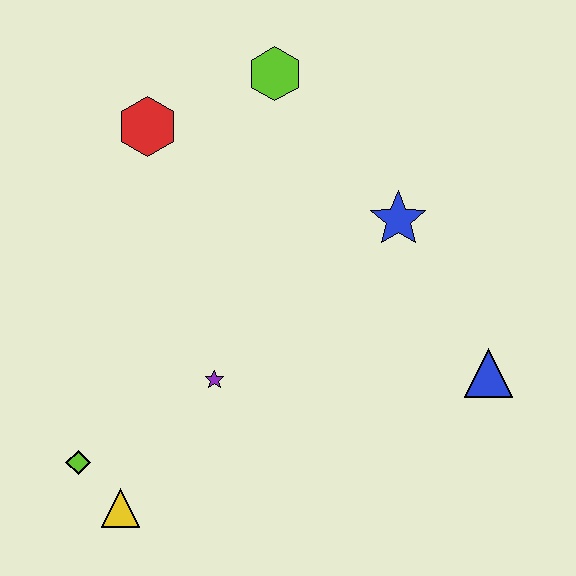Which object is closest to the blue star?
The blue triangle is closest to the blue star.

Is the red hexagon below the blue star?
No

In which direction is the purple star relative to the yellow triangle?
The purple star is above the yellow triangle.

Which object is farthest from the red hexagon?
The blue triangle is farthest from the red hexagon.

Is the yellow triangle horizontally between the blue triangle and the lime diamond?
Yes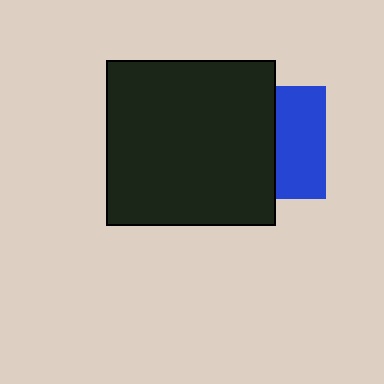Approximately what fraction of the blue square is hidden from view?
Roughly 55% of the blue square is hidden behind the black rectangle.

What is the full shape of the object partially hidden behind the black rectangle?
The partially hidden object is a blue square.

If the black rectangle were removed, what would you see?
You would see the complete blue square.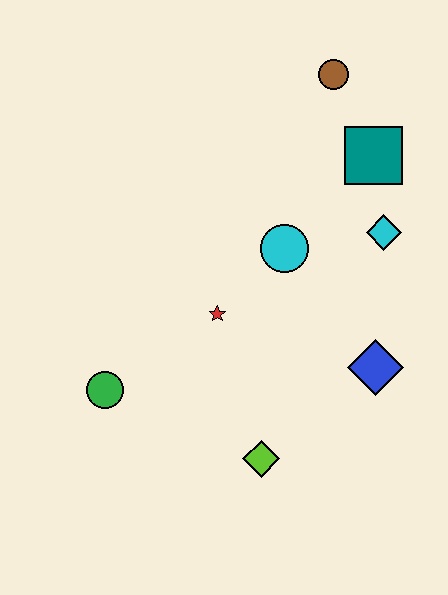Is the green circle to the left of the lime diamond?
Yes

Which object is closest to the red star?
The cyan circle is closest to the red star.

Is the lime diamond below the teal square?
Yes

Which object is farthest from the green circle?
The brown circle is farthest from the green circle.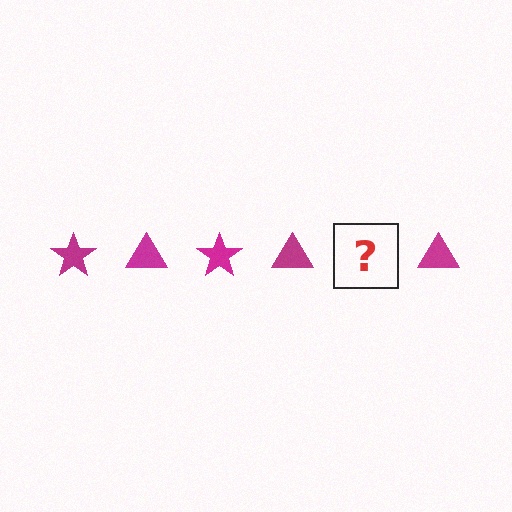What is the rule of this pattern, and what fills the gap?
The rule is that the pattern cycles through star, triangle shapes in magenta. The gap should be filled with a magenta star.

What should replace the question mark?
The question mark should be replaced with a magenta star.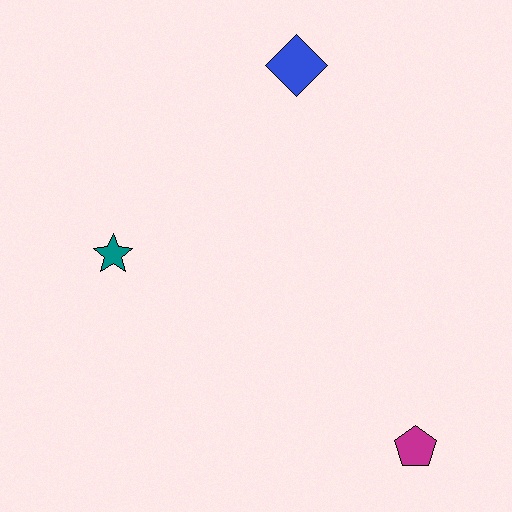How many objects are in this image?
There are 3 objects.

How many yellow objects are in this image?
There are no yellow objects.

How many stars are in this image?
There is 1 star.